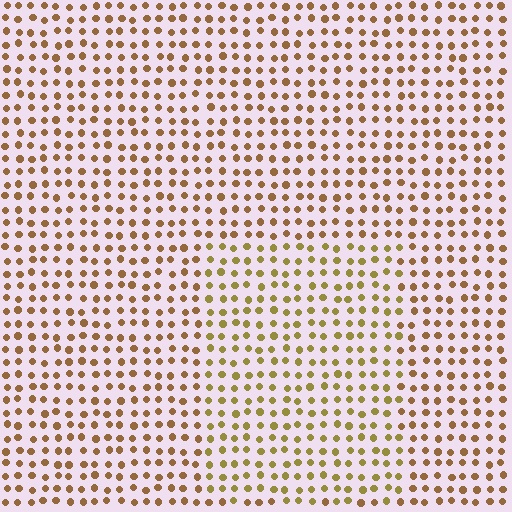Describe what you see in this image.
The image is filled with small brown elements in a uniform arrangement. A rectangle-shaped region is visible where the elements are tinted to a slightly different hue, forming a subtle color boundary.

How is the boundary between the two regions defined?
The boundary is defined purely by a slight shift in hue (about 25 degrees). Spacing, size, and orientation are identical on both sides.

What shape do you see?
I see a rectangle.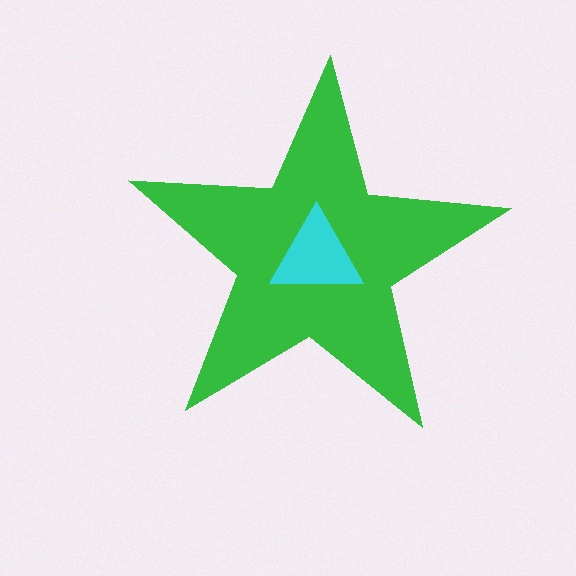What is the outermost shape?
The green star.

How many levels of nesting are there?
2.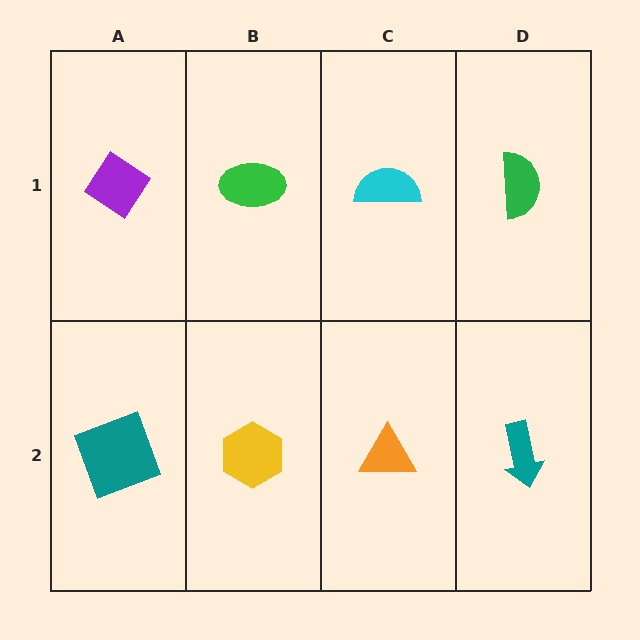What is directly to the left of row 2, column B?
A teal square.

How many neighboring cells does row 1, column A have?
2.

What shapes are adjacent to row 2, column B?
A green ellipse (row 1, column B), a teal square (row 2, column A), an orange triangle (row 2, column C).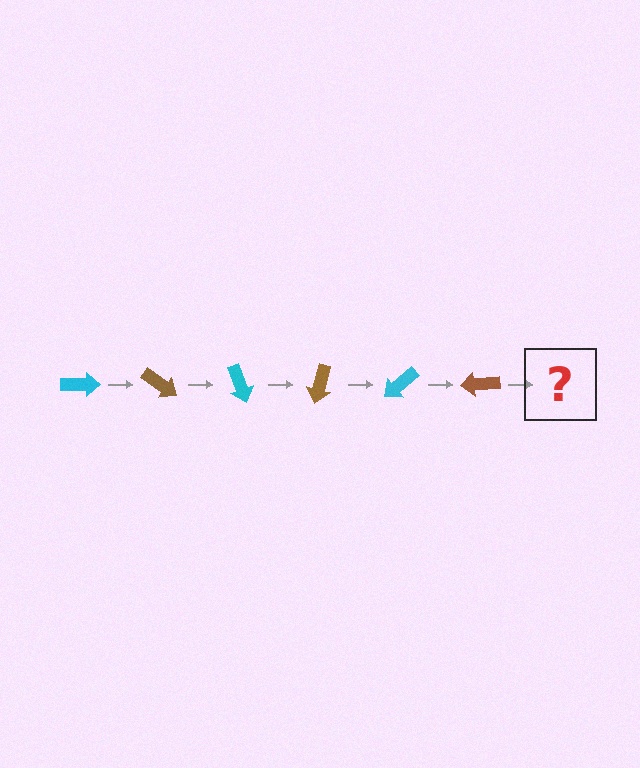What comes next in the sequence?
The next element should be a cyan arrow, rotated 210 degrees from the start.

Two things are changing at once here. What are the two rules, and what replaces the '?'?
The two rules are that it rotates 35 degrees each step and the color cycles through cyan and brown. The '?' should be a cyan arrow, rotated 210 degrees from the start.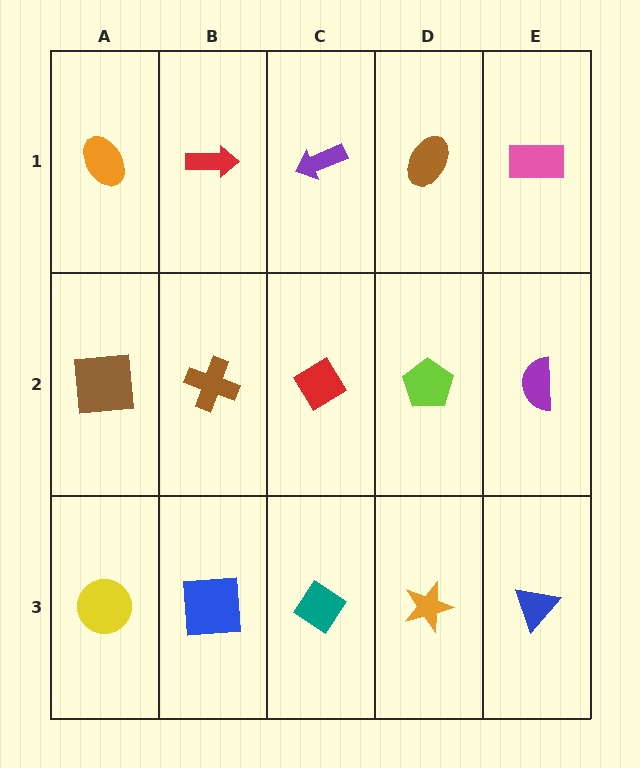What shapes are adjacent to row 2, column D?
A brown ellipse (row 1, column D), an orange star (row 3, column D), a red diamond (row 2, column C), a purple semicircle (row 2, column E).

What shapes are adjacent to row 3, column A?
A brown square (row 2, column A), a blue square (row 3, column B).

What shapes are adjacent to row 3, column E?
A purple semicircle (row 2, column E), an orange star (row 3, column D).